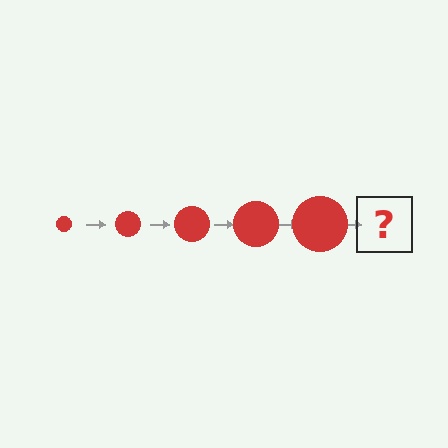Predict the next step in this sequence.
The next step is a red circle, larger than the previous one.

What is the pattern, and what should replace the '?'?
The pattern is that the circle gets progressively larger each step. The '?' should be a red circle, larger than the previous one.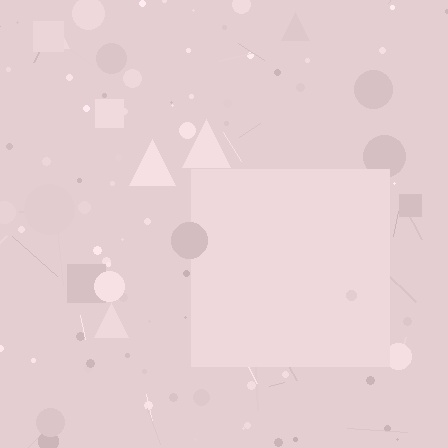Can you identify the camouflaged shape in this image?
The camouflaged shape is a square.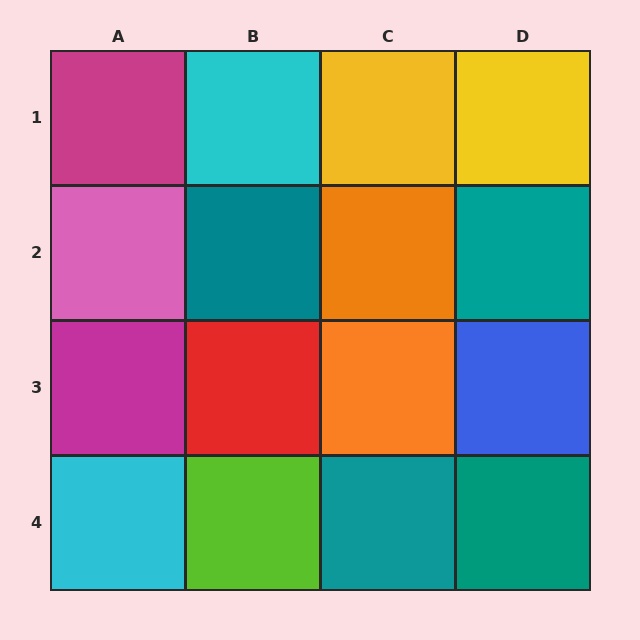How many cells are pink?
1 cell is pink.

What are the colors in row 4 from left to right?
Cyan, lime, teal, teal.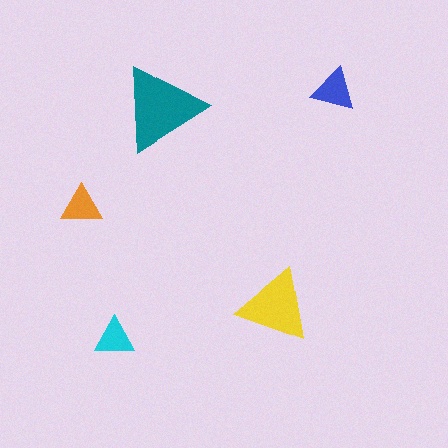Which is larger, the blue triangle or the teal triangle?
The teal one.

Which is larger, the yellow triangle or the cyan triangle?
The yellow one.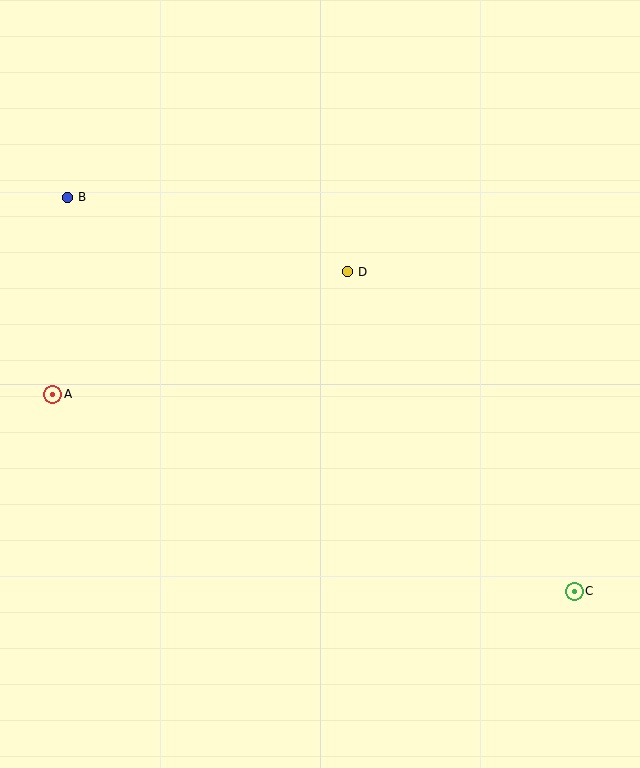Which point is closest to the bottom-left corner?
Point A is closest to the bottom-left corner.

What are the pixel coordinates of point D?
Point D is at (347, 272).